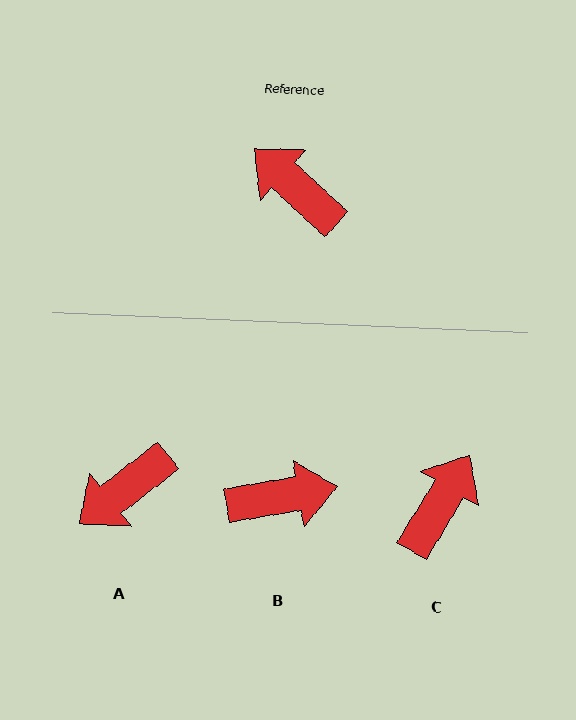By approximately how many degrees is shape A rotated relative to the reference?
Approximately 80 degrees counter-clockwise.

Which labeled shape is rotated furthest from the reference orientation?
B, about 128 degrees away.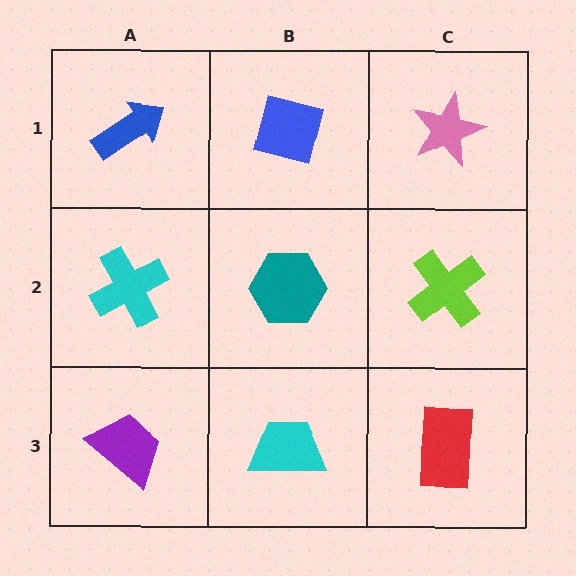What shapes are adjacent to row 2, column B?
A blue square (row 1, column B), a cyan trapezoid (row 3, column B), a cyan cross (row 2, column A), a lime cross (row 2, column C).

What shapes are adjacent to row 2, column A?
A blue arrow (row 1, column A), a purple trapezoid (row 3, column A), a teal hexagon (row 2, column B).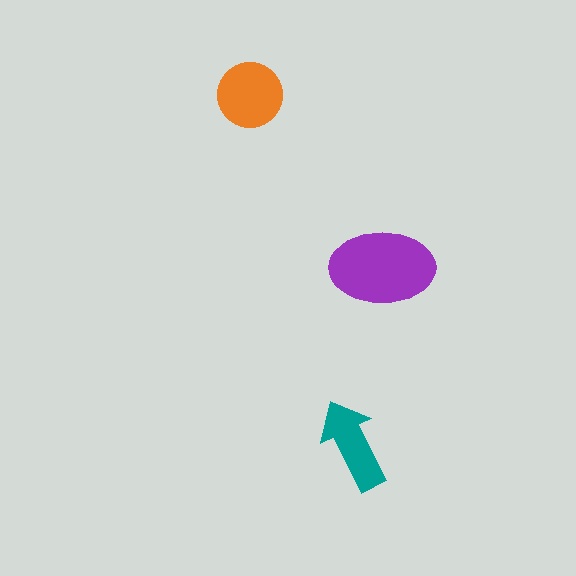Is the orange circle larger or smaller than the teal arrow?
Larger.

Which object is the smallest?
The teal arrow.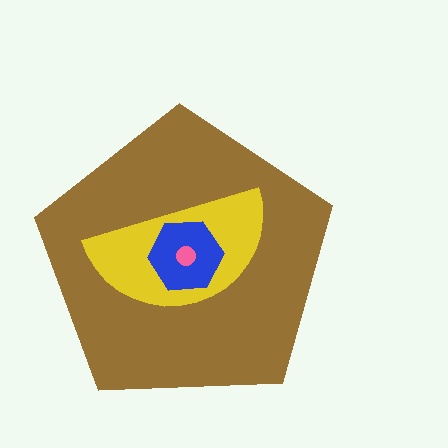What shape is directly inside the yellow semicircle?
The blue hexagon.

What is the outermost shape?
The brown pentagon.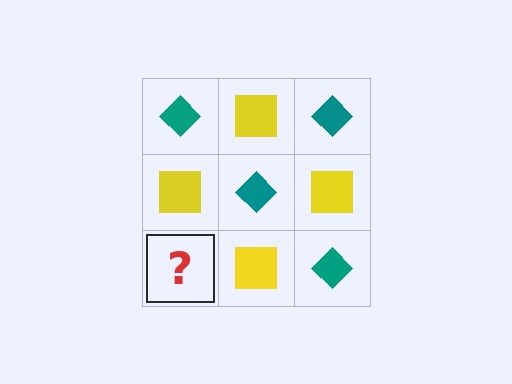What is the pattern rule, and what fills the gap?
The rule is that it alternates teal diamond and yellow square in a checkerboard pattern. The gap should be filled with a teal diamond.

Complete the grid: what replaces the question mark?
The question mark should be replaced with a teal diamond.